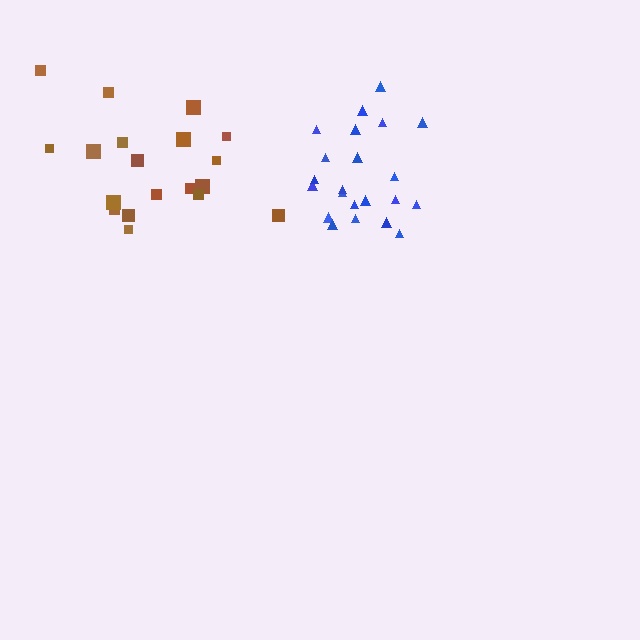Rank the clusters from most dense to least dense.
blue, brown.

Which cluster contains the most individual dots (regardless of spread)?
Blue (22).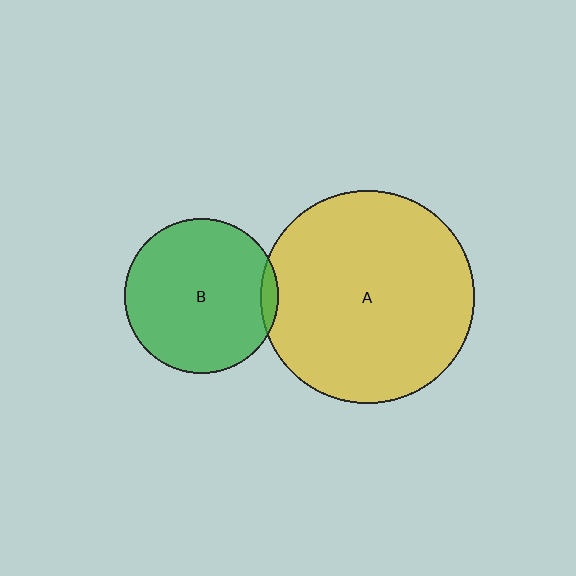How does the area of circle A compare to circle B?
Approximately 1.9 times.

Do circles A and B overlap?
Yes.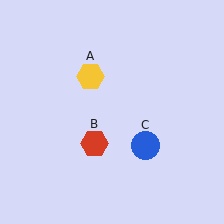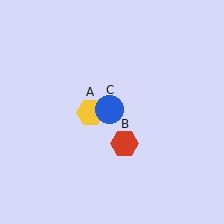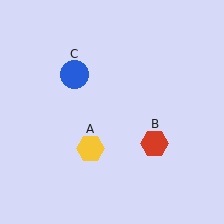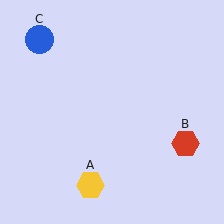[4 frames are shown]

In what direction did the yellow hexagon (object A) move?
The yellow hexagon (object A) moved down.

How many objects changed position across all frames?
3 objects changed position: yellow hexagon (object A), red hexagon (object B), blue circle (object C).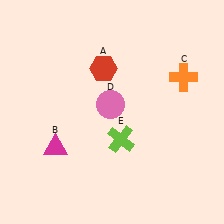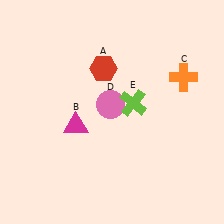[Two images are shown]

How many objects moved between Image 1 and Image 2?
2 objects moved between the two images.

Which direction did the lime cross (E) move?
The lime cross (E) moved up.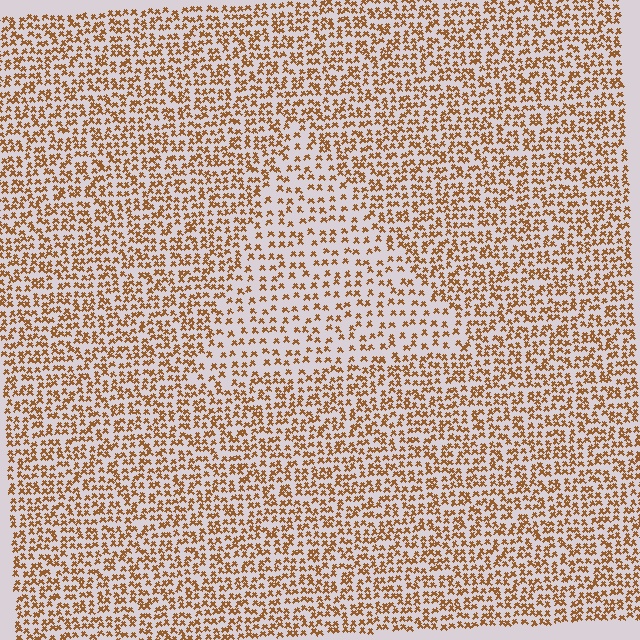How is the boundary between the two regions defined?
The boundary is defined by a change in element density (approximately 1.7x ratio). All elements are the same color, size, and shape.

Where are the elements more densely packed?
The elements are more densely packed outside the triangle boundary.